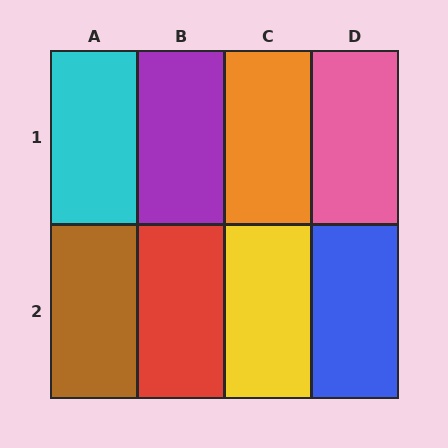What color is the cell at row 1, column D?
Pink.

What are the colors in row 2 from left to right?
Brown, red, yellow, blue.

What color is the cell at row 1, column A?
Cyan.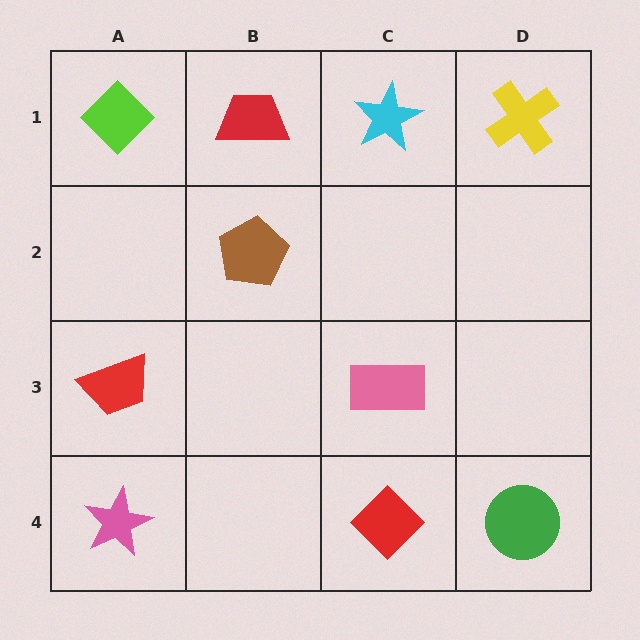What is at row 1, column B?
A red trapezoid.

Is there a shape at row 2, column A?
No, that cell is empty.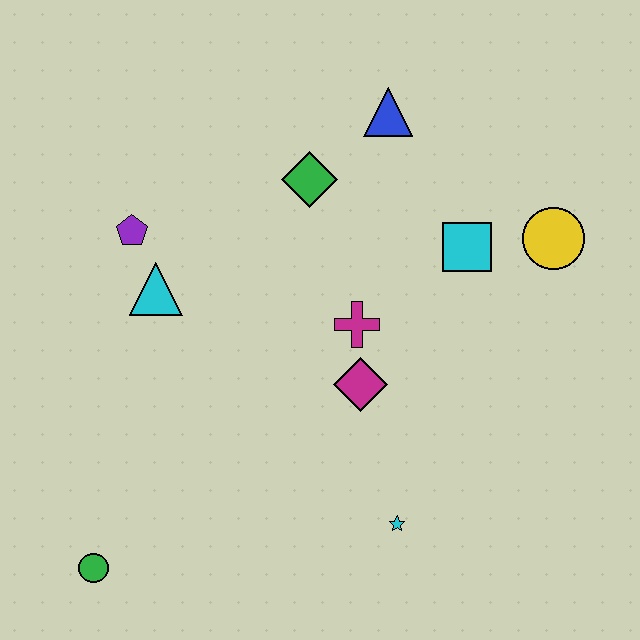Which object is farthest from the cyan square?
The green circle is farthest from the cyan square.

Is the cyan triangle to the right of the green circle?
Yes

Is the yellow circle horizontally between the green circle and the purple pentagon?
No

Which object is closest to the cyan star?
The magenta diamond is closest to the cyan star.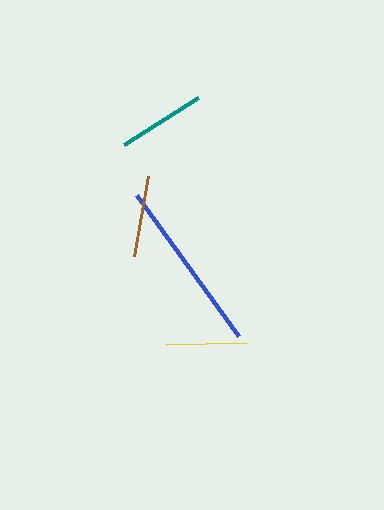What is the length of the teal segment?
The teal segment is approximately 88 pixels long.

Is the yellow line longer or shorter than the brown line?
The brown line is longer than the yellow line.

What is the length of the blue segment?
The blue segment is approximately 174 pixels long.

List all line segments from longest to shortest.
From longest to shortest: blue, teal, brown, yellow.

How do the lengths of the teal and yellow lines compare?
The teal and yellow lines are approximately the same length.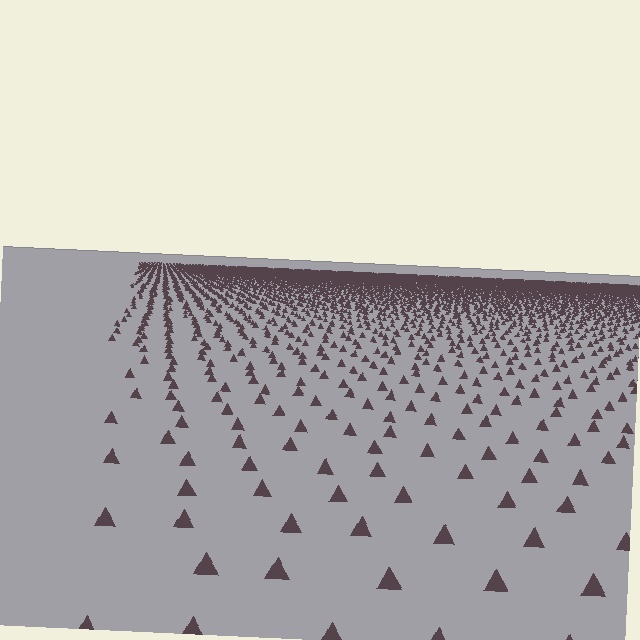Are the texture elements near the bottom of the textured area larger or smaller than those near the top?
Larger. Near the bottom, elements are closer to the viewer and appear at a bigger on-screen size.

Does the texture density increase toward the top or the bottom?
Density increases toward the top.